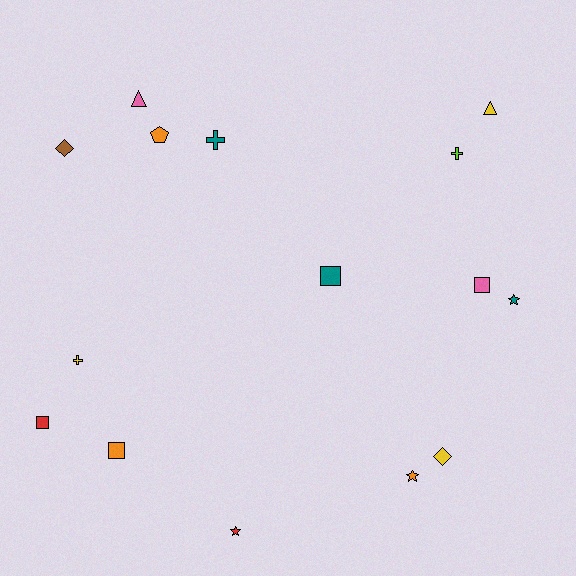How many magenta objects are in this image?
There are no magenta objects.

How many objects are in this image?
There are 15 objects.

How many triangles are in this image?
There are 2 triangles.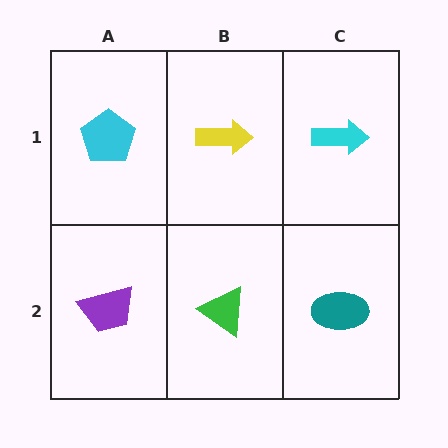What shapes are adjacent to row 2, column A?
A cyan pentagon (row 1, column A), a green triangle (row 2, column B).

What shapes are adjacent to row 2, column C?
A cyan arrow (row 1, column C), a green triangle (row 2, column B).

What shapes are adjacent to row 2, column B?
A yellow arrow (row 1, column B), a purple trapezoid (row 2, column A), a teal ellipse (row 2, column C).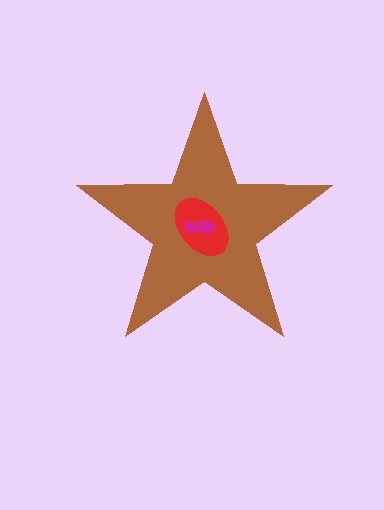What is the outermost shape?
The brown star.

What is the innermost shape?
The magenta arrow.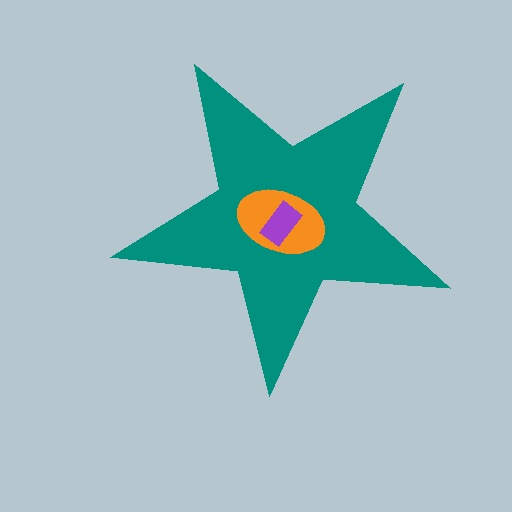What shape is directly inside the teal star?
The orange ellipse.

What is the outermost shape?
The teal star.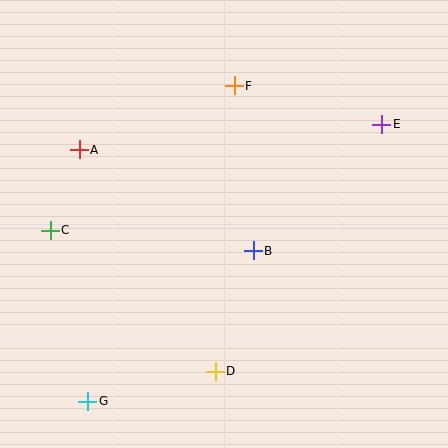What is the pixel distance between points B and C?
The distance between B and C is 204 pixels.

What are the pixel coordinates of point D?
Point D is at (215, 371).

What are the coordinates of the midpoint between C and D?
The midpoint between C and D is at (133, 301).